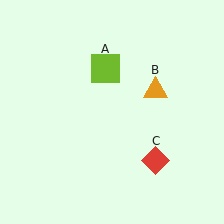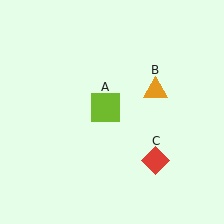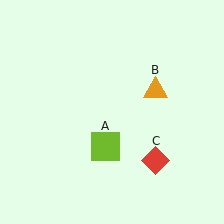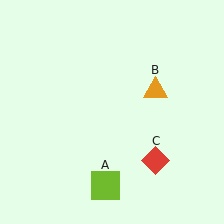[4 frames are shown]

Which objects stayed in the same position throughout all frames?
Orange triangle (object B) and red diamond (object C) remained stationary.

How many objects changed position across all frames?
1 object changed position: lime square (object A).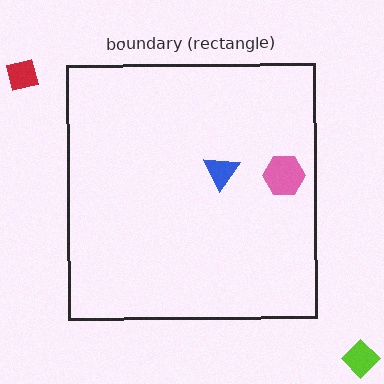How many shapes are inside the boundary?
2 inside, 2 outside.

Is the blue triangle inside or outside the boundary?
Inside.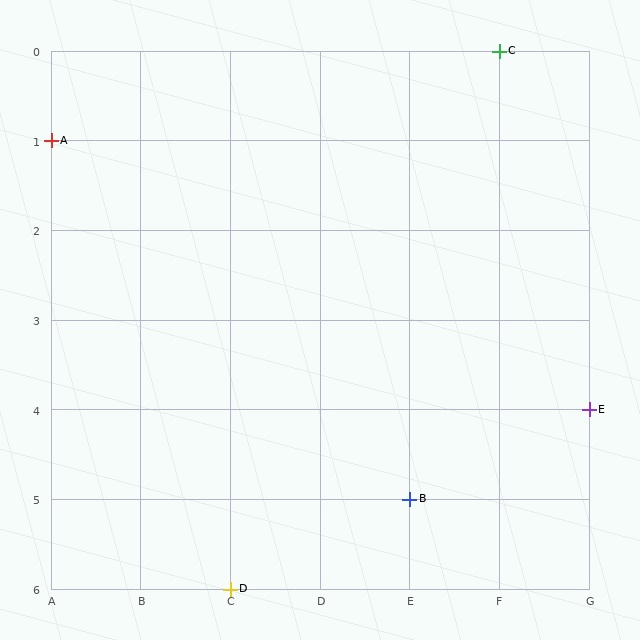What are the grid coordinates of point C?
Point C is at grid coordinates (F, 0).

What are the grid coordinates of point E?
Point E is at grid coordinates (G, 4).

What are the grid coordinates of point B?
Point B is at grid coordinates (E, 5).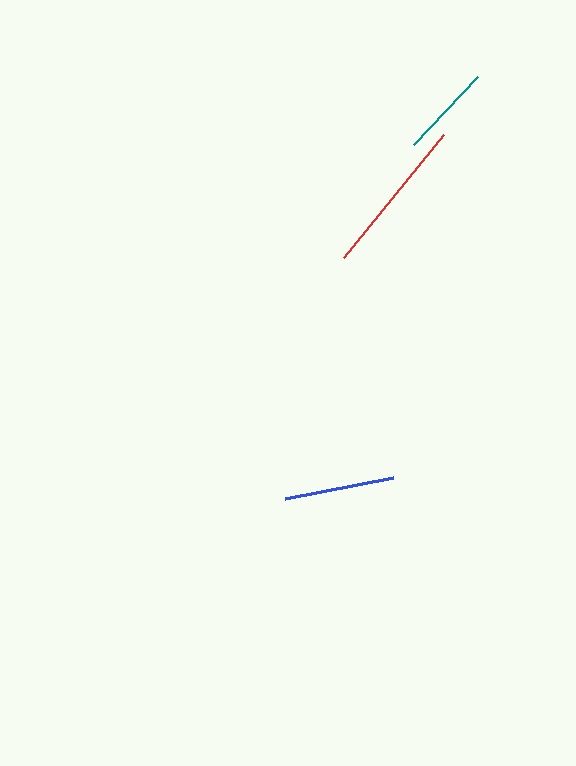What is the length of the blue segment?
The blue segment is approximately 110 pixels long.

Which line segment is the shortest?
The teal line is the shortest at approximately 93 pixels.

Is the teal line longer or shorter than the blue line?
The blue line is longer than the teal line.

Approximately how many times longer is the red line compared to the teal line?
The red line is approximately 1.7 times the length of the teal line.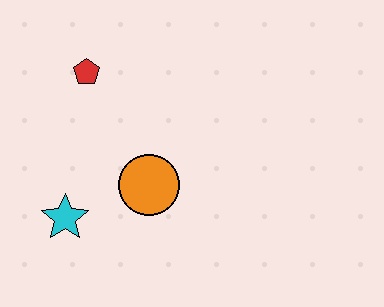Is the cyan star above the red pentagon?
No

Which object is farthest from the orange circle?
The red pentagon is farthest from the orange circle.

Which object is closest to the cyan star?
The orange circle is closest to the cyan star.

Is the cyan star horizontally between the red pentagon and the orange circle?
No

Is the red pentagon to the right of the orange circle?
No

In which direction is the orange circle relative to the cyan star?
The orange circle is to the right of the cyan star.